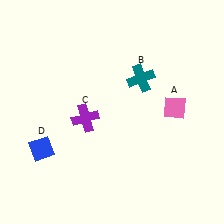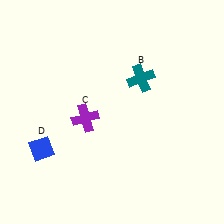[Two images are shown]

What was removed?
The pink diamond (A) was removed in Image 2.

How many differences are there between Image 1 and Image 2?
There is 1 difference between the two images.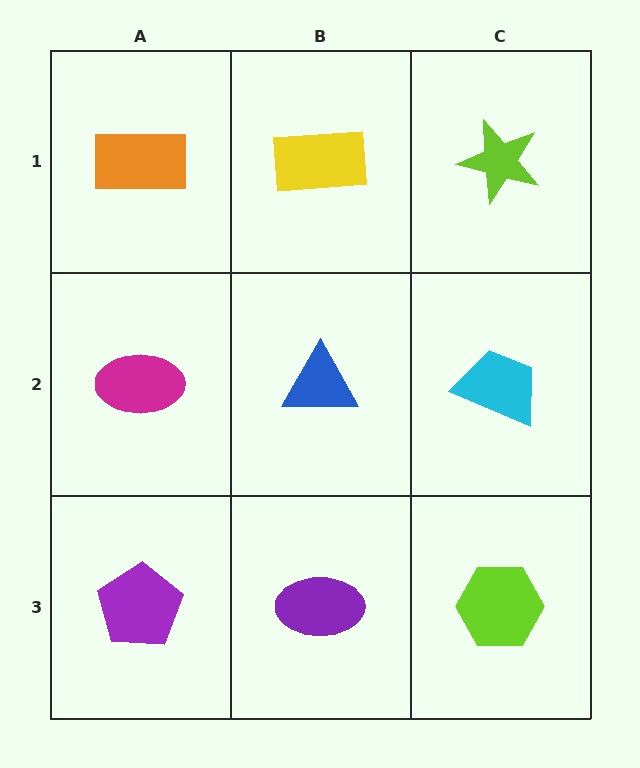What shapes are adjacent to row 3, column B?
A blue triangle (row 2, column B), a purple pentagon (row 3, column A), a lime hexagon (row 3, column C).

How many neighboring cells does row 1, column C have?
2.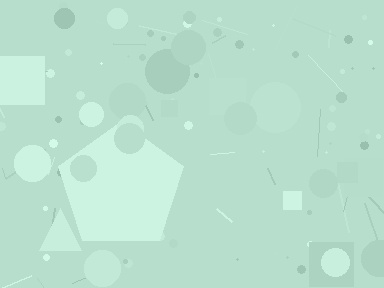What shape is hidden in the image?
A pentagon is hidden in the image.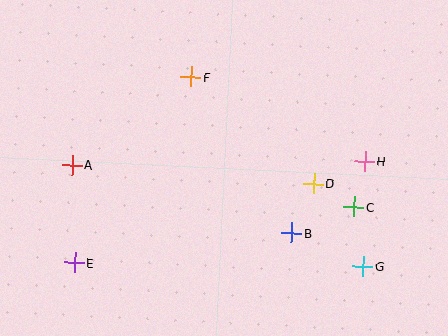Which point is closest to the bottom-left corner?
Point E is closest to the bottom-left corner.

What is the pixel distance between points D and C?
The distance between D and C is 47 pixels.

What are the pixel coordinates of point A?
Point A is at (72, 165).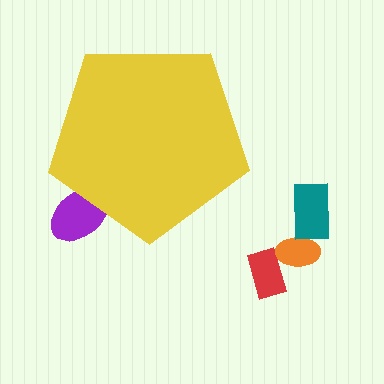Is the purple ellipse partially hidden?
Yes, the purple ellipse is partially hidden behind the yellow pentagon.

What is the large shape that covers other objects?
A yellow pentagon.